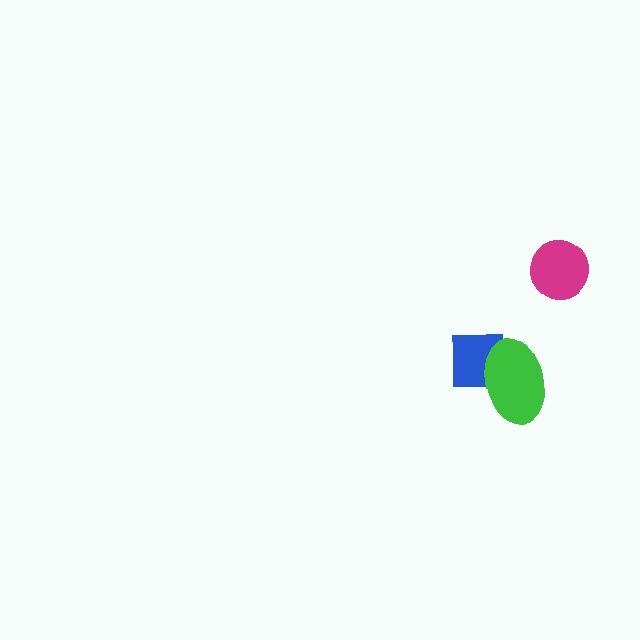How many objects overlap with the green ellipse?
1 object overlaps with the green ellipse.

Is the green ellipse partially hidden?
No, no other shape covers it.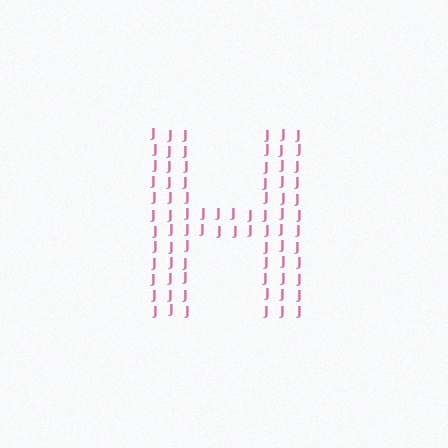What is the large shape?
The large shape is the letter H.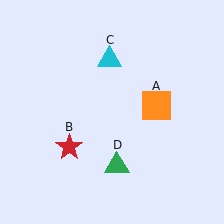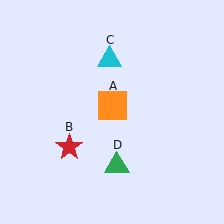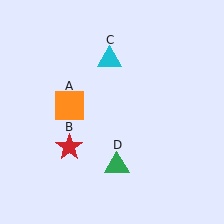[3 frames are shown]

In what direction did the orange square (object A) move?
The orange square (object A) moved left.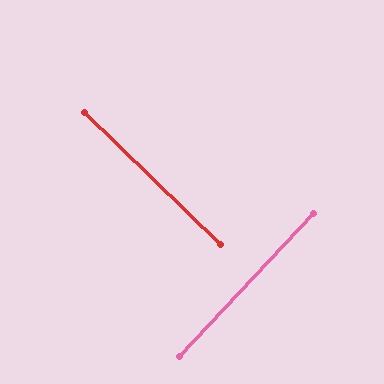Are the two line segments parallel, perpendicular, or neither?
Perpendicular — they meet at approximately 89°.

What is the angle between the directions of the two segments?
Approximately 89 degrees.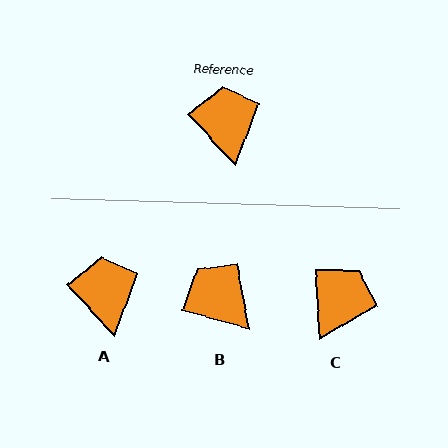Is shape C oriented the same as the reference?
No, it is off by about 39 degrees.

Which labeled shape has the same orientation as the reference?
A.